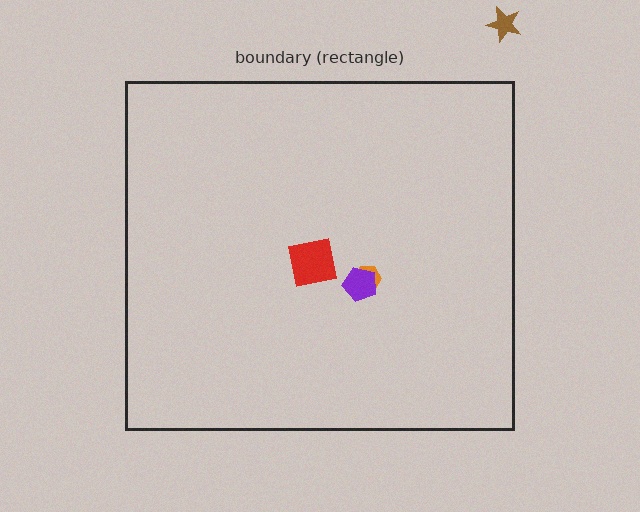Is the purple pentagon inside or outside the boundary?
Inside.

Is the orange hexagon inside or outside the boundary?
Inside.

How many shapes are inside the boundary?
3 inside, 1 outside.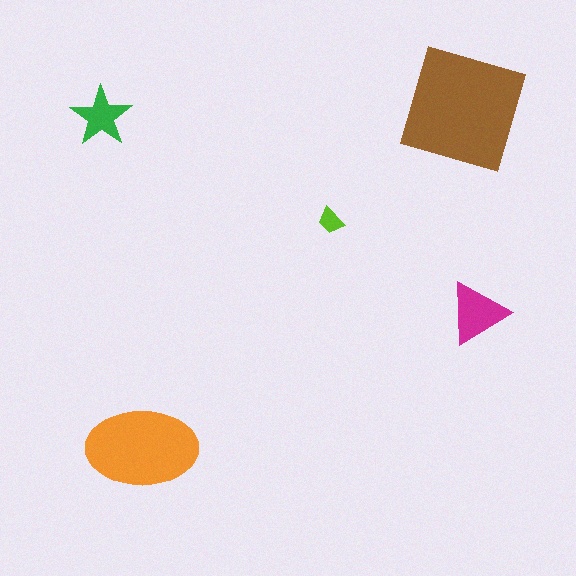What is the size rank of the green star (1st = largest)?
4th.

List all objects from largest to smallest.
The brown square, the orange ellipse, the magenta triangle, the green star, the lime trapezoid.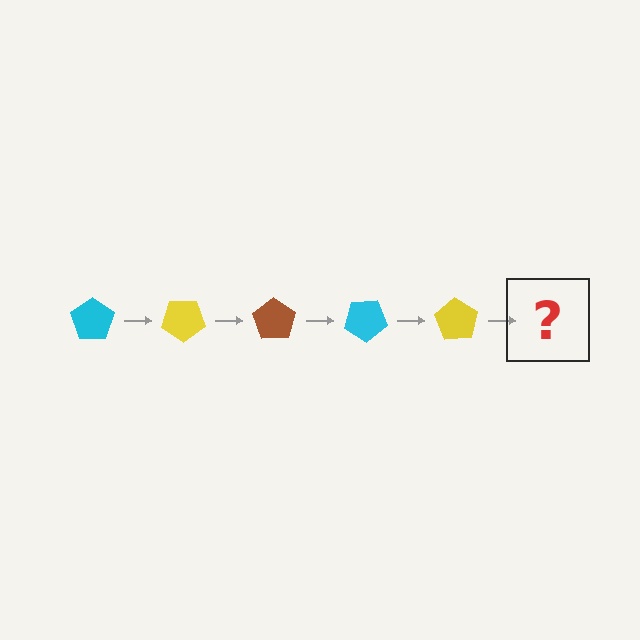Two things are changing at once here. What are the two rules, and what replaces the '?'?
The two rules are that it rotates 35 degrees each step and the color cycles through cyan, yellow, and brown. The '?' should be a brown pentagon, rotated 175 degrees from the start.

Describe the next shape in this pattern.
It should be a brown pentagon, rotated 175 degrees from the start.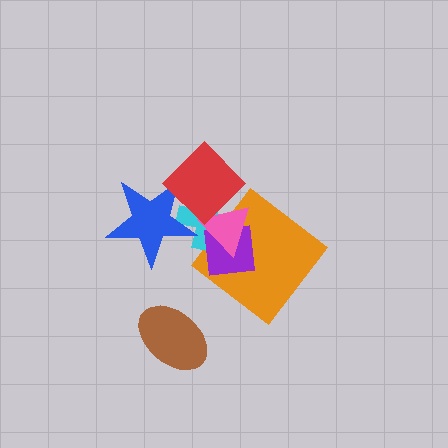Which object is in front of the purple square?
The pink triangle is in front of the purple square.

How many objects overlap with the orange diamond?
3 objects overlap with the orange diamond.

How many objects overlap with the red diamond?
3 objects overlap with the red diamond.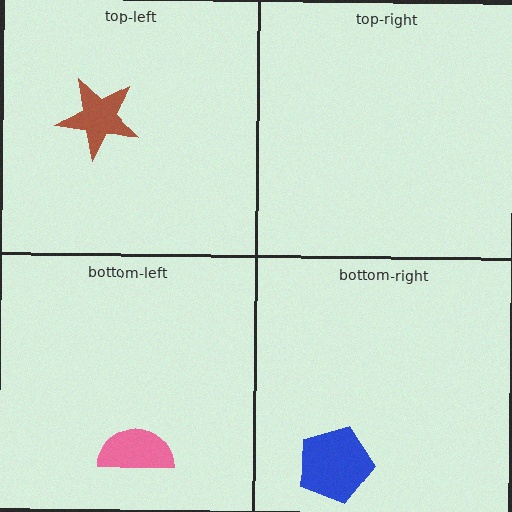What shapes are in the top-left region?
The brown star.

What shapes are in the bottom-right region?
The blue pentagon.